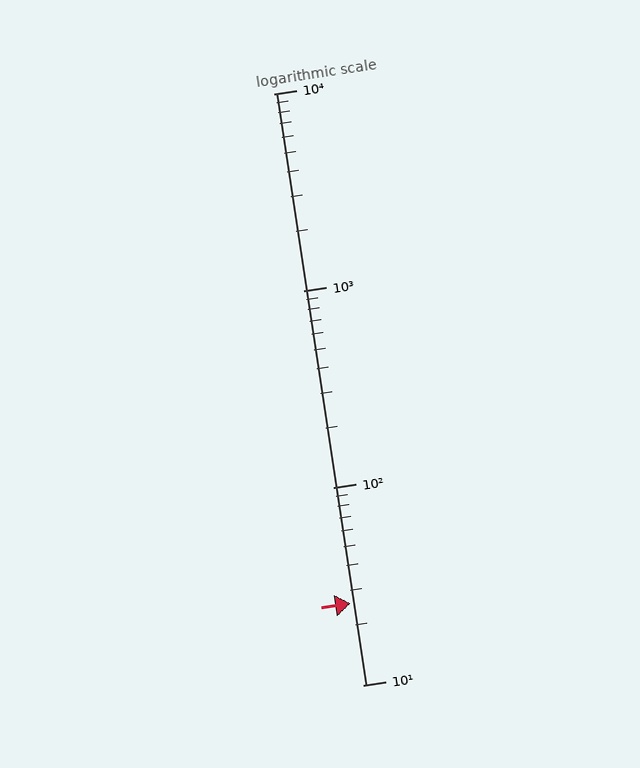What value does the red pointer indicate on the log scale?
The pointer indicates approximately 26.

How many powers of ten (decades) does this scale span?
The scale spans 3 decades, from 10 to 10000.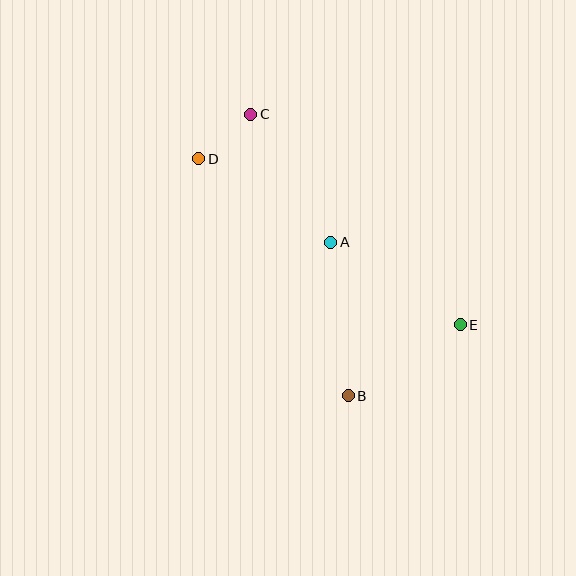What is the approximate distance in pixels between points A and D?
The distance between A and D is approximately 156 pixels.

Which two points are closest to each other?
Points C and D are closest to each other.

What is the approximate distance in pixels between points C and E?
The distance between C and E is approximately 297 pixels.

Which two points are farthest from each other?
Points D and E are farthest from each other.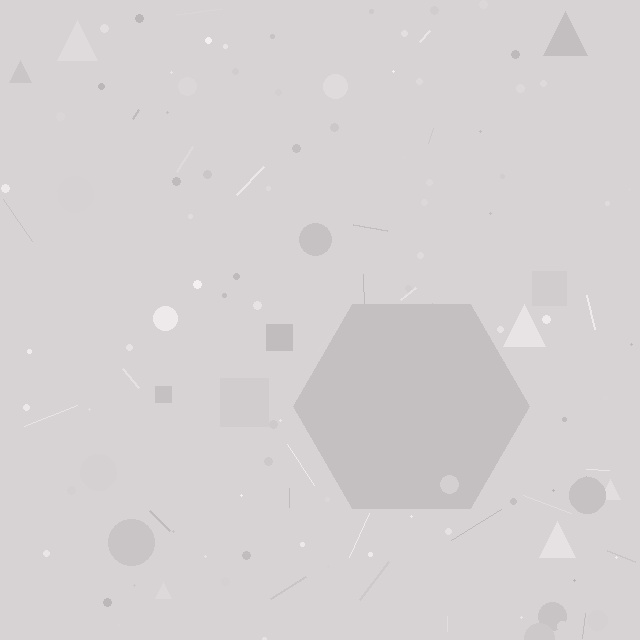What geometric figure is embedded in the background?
A hexagon is embedded in the background.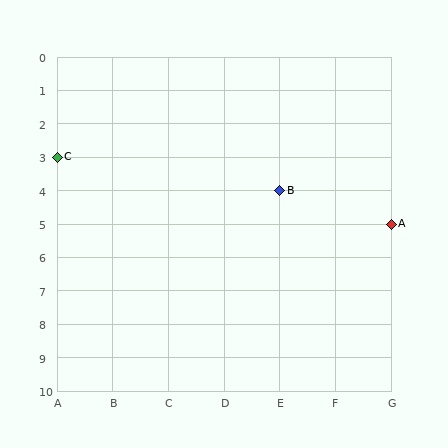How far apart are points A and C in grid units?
Points A and C are 6 columns and 2 rows apart (about 6.3 grid units diagonally).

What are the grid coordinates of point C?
Point C is at grid coordinates (A, 3).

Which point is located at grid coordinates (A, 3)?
Point C is at (A, 3).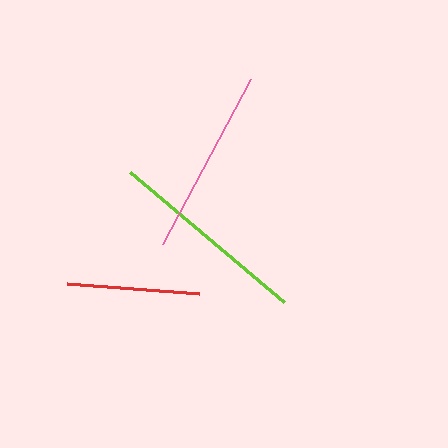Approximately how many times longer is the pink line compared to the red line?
The pink line is approximately 1.4 times the length of the red line.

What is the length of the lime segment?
The lime segment is approximately 201 pixels long.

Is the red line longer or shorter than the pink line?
The pink line is longer than the red line.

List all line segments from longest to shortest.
From longest to shortest: lime, pink, red.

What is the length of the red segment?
The red segment is approximately 132 pixels long.